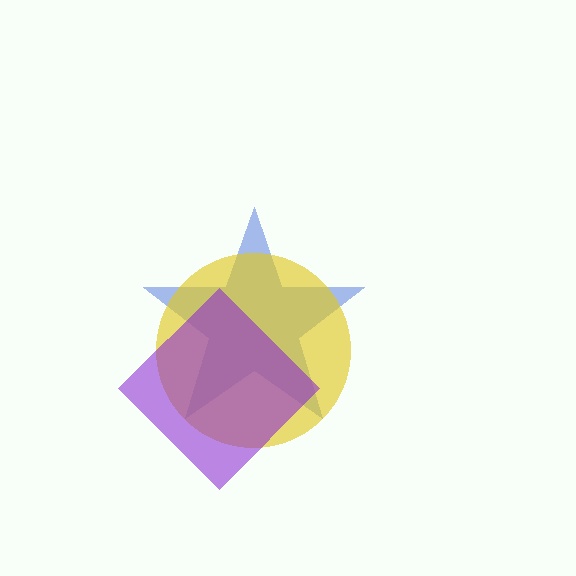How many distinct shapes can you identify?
There are 3 distinct shapes: a blue star, a yellow circle, a purple diamond.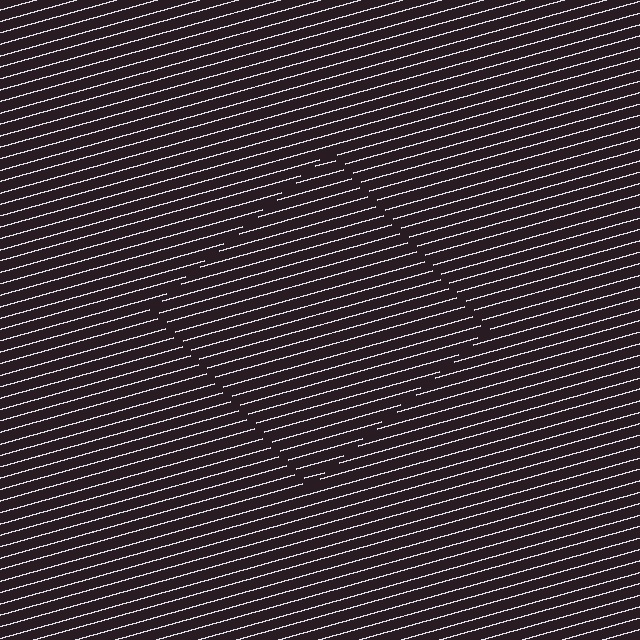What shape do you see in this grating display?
An illusory square. The interior of the shape contains the same grating, shifted by half a period — the contour is defined by the phase discontinuity where line-ends from the inner and outer gratings abut.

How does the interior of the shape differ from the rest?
The interior of the shape contains the same grating, shifted by half a period — the contour is defined by the phase discontinuity where line-ends from the inner and outer gratings abut.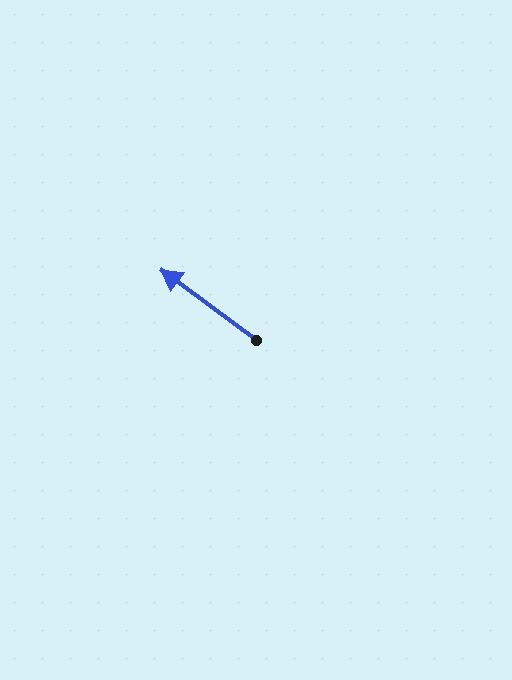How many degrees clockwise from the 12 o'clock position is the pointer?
Approximately 306 degrees.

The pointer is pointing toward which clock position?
Roughly 10 o'clock.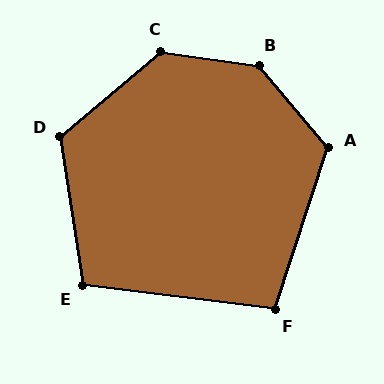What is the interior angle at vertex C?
Approximately 132 degrees (obtuse).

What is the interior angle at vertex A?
Approximately 122 degrees (obtuse).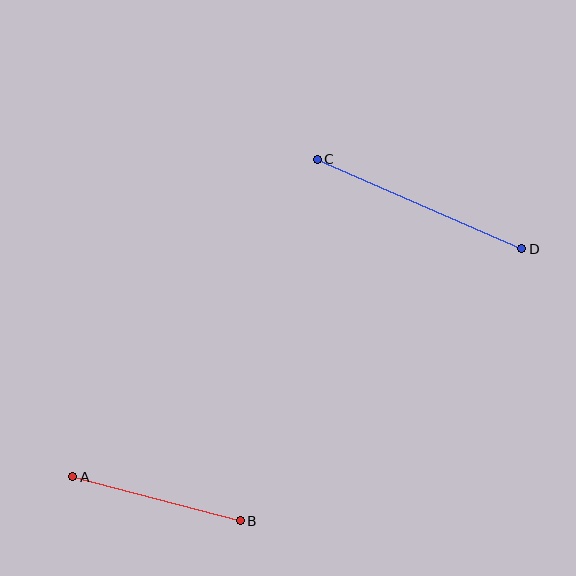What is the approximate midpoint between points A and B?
The midpoint is at approximately (156, 499) pixels.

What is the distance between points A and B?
The distance is approximately 173 pixels.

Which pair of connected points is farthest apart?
Points C and D are farthest apart.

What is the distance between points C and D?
The distance is approximately 223 pixels.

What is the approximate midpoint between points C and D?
The midpoint is at approximately (419, 204) pixels.